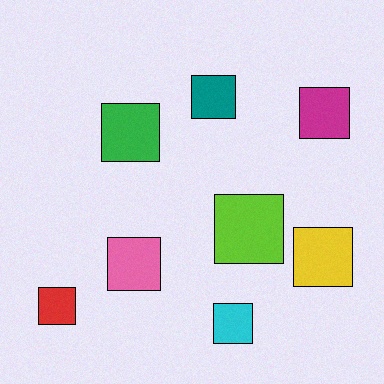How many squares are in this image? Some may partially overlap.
There are 8 squares.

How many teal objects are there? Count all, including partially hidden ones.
There is 1 teal object.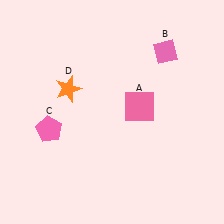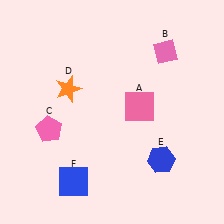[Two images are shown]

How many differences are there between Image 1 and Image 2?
There are 2 differences between the two images.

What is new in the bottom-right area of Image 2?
A blue hexagon (E) was added in the bottom-right area of Image 2.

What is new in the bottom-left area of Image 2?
A blue square (F) was added in the bottom-left area of Image 2.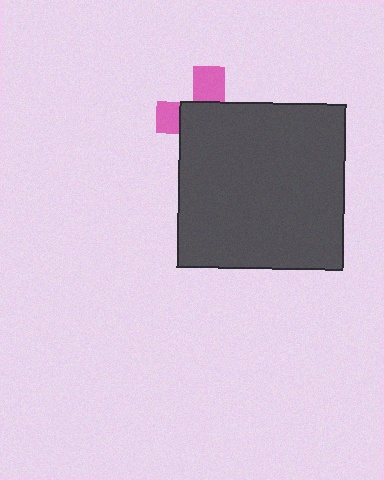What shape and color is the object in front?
The object in front is a dark gray square.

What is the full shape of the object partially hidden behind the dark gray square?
The partially hidden object is a pink cross.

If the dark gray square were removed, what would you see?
You would see the complete pink cross.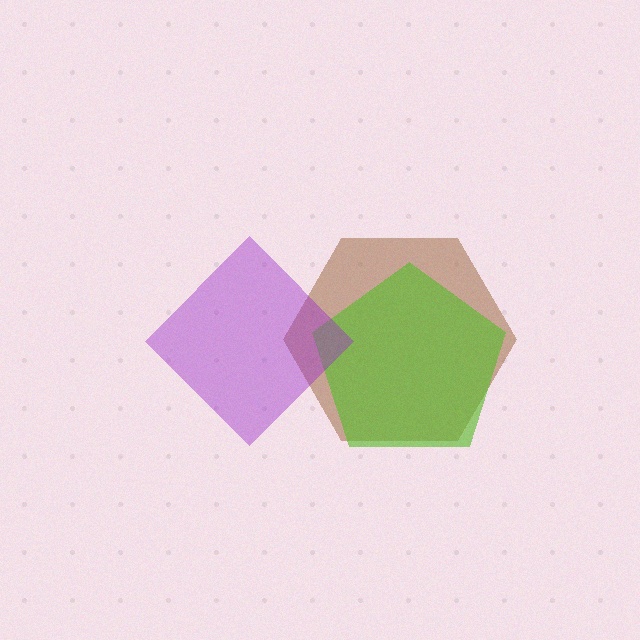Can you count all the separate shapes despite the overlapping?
Yes, there are 3 separate shapes.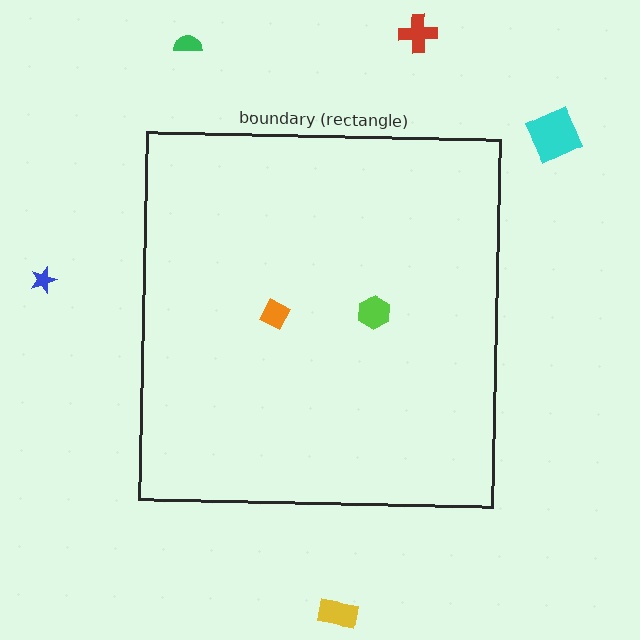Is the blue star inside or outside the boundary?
Outside.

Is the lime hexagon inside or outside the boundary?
Inside.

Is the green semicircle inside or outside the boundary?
Outside.